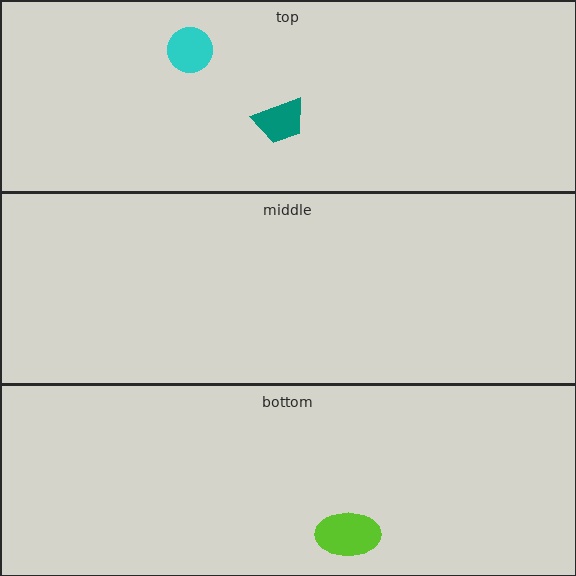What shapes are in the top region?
The cyan circle, the teal trapezoid.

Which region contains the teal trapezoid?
The top region.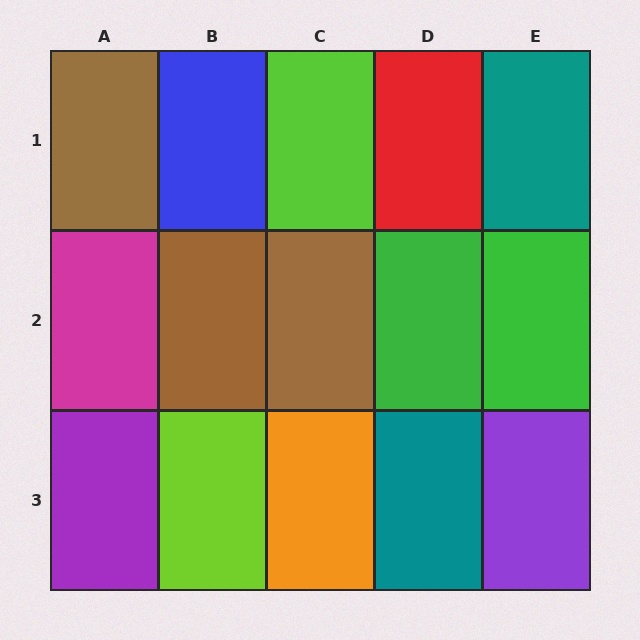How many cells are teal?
2 cells are teal.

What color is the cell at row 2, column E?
Green.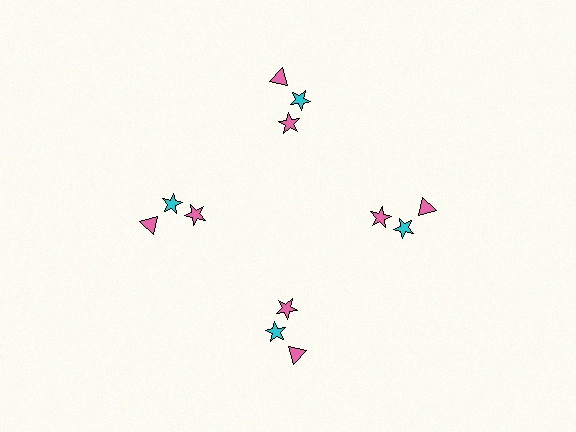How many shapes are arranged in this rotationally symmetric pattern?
There are 12 shapes, arranged in 4 groups of 3.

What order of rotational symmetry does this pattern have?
This pattern has 4-fold rotational symmetry.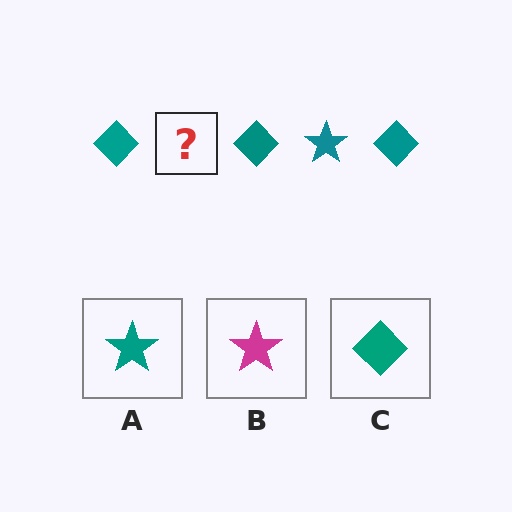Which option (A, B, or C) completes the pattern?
A.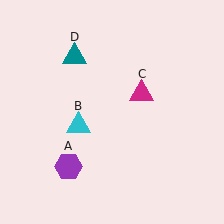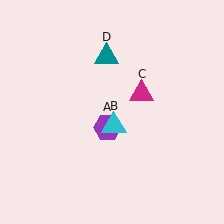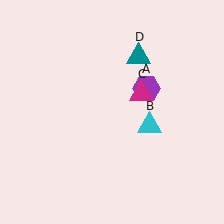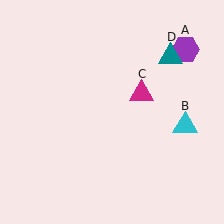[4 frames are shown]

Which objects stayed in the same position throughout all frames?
Magenta triangle (object C) remained stationary.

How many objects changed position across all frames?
3 objects changed position: purple hexagon (object A), cyan triangle (object B), teal triangle (object D).